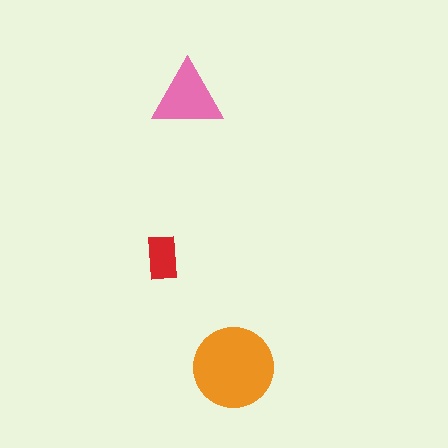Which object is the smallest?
The red rectangle.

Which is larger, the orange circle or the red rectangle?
The orange circle.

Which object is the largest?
The orange circle.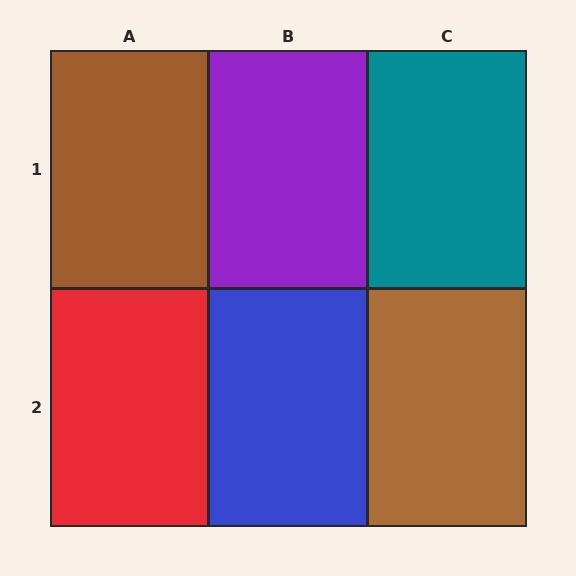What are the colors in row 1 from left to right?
Brown, purple, teal.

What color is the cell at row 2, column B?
Blue.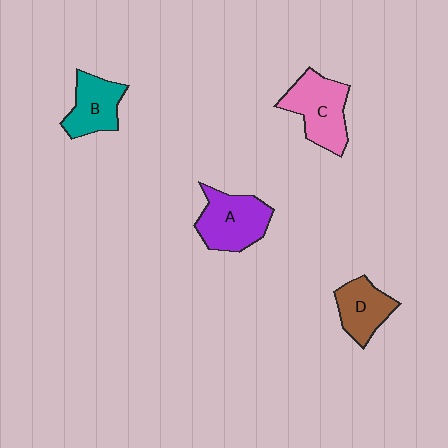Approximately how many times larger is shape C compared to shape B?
Approximately 1.3 times.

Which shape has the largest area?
Shape C (pink).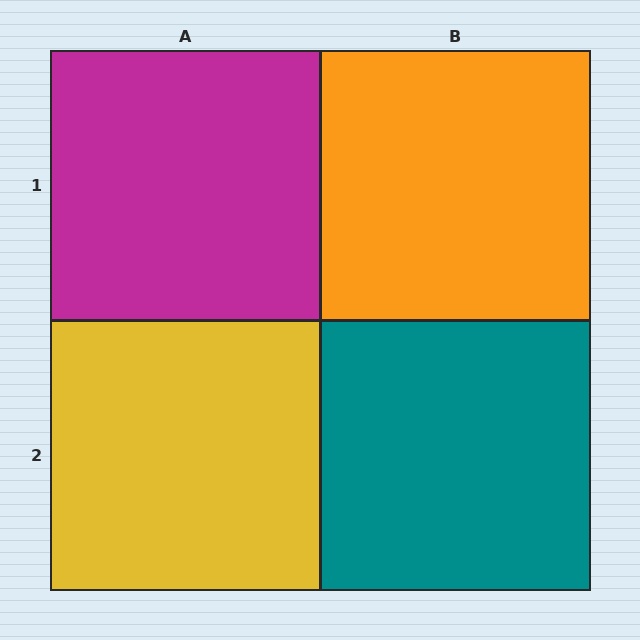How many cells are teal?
1 cell is teal.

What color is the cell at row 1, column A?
Magenta.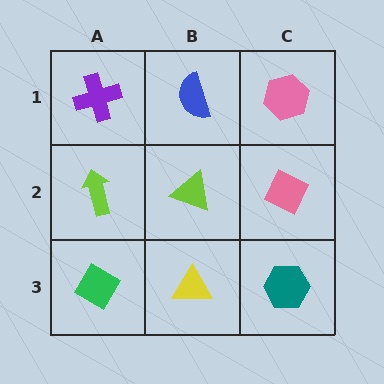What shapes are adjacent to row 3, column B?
A lime triangle (row 2, column B), a green diamond (row 3, column A), a teal hexagon (row 3, column C).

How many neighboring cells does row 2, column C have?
3.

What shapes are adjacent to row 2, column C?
A pink hexagon (row 1, column C), a teal hexagon (row 3, column C), a lime triangle (row 2, column B).